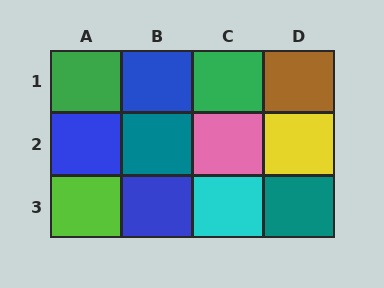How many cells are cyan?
1 cell is cyan.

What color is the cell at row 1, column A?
Green.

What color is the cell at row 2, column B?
Teal.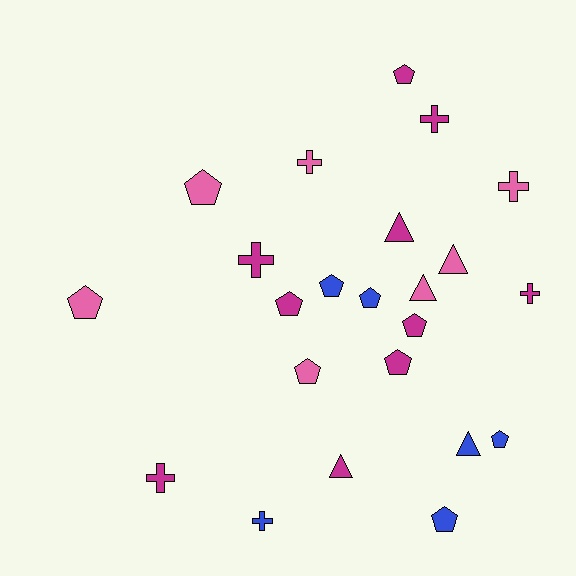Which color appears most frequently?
Magenta, with 10 objects.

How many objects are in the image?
There are 23 objects.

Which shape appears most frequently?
Pentagon, with 11 objects.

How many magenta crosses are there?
There are 4 magenta crosses.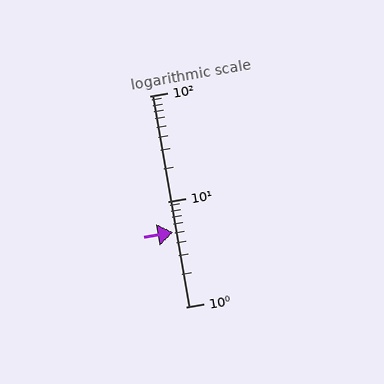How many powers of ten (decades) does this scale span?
The scale spans 2 decades, from 1 to 100.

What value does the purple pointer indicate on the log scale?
The pointer indicates approximately 5.1.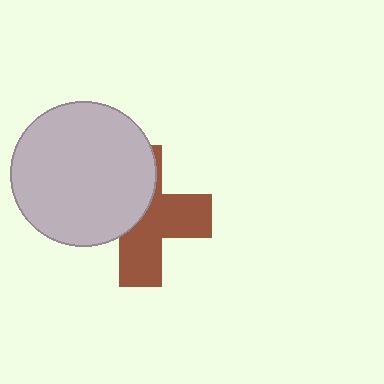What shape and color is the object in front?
The object in front is a light gray circle.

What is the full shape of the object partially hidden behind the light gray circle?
The partially hidden object is a brown cross.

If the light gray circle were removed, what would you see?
You would see the complete brown cross.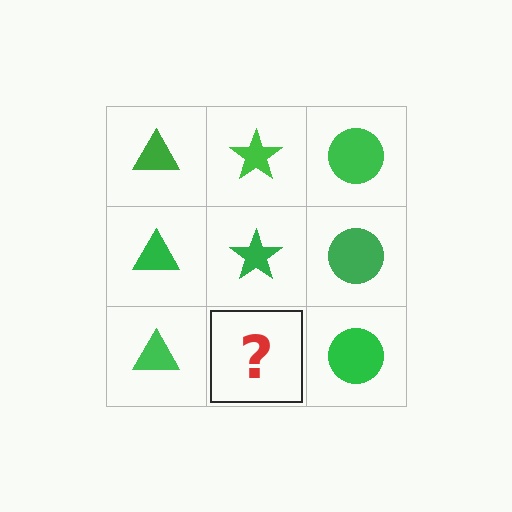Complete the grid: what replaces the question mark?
The question mark should be replaced with a green star.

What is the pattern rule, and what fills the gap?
The rule is that each column has a consistent shape. The gap should be filled with a green star.